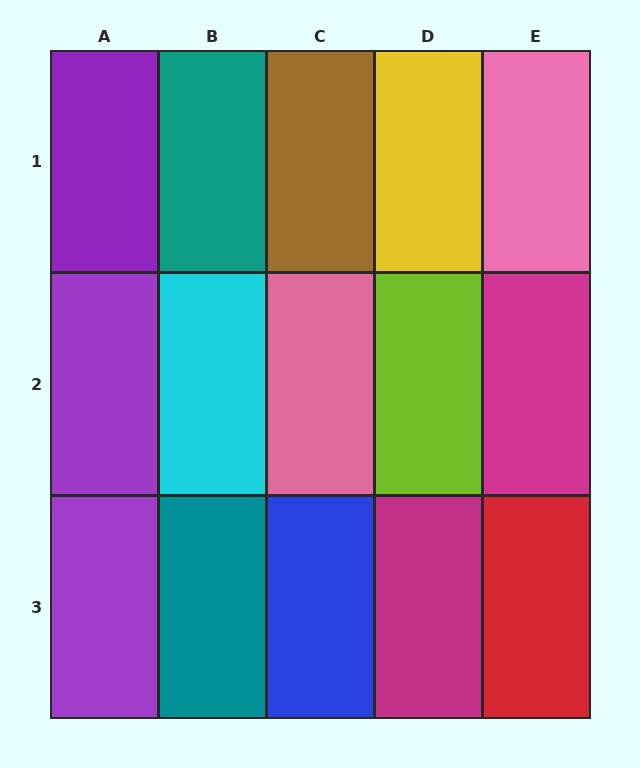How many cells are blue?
1 cell is blue.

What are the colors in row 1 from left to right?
Purple, teal, brown, yellow, pink.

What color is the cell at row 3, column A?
Purple.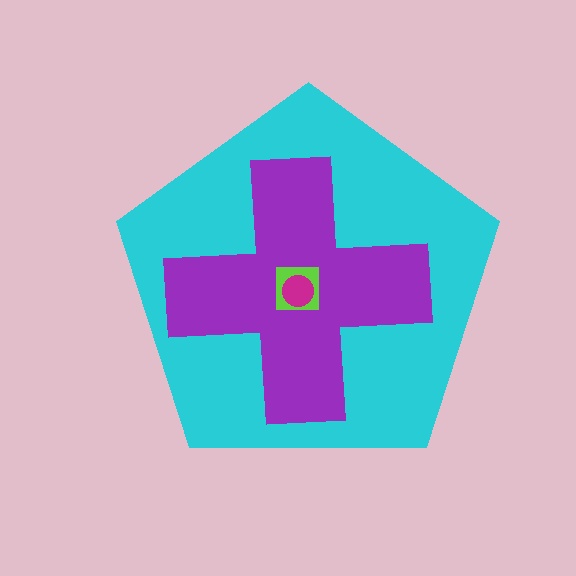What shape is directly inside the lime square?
The magenta circle.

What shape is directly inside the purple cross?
The lime square.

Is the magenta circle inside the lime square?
Yes.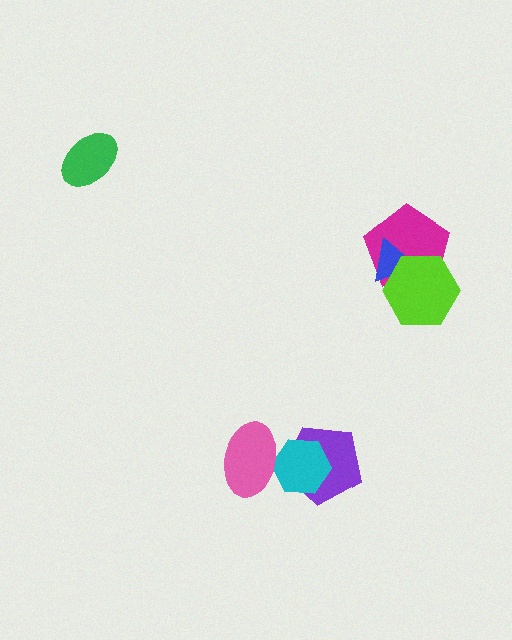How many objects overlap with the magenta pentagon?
2 objects overlap with the magenta pentagon.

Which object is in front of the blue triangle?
The lime hexagon is in front of the blue triangle.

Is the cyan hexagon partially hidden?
Yes, it is partially covered by another shape.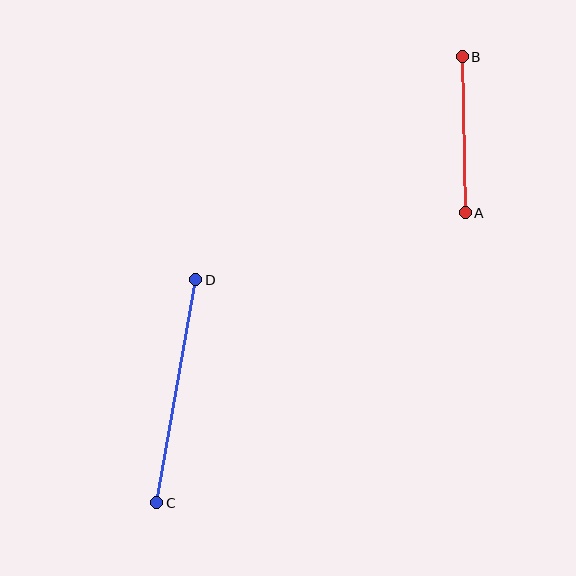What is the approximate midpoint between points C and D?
The midpoint is at approximately (176, 391) pixels.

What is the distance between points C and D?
The distance is approximately 227 pixels.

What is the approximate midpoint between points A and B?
The midpoint is at approximately (464, 135) pixels.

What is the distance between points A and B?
The distance is approximately 156 pixels.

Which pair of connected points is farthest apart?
Points C and D are farthest apart.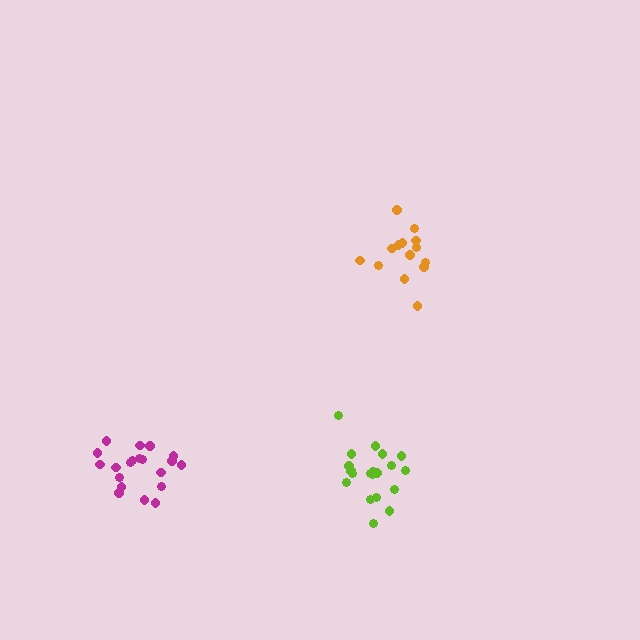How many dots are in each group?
Group 1: 20 dots, Group 2: 14 dots, Group 3: 20 dots (54 total).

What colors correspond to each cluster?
The clusters are colored: magenta, orange, lime.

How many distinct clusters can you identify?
There are 3 distinct clusters.